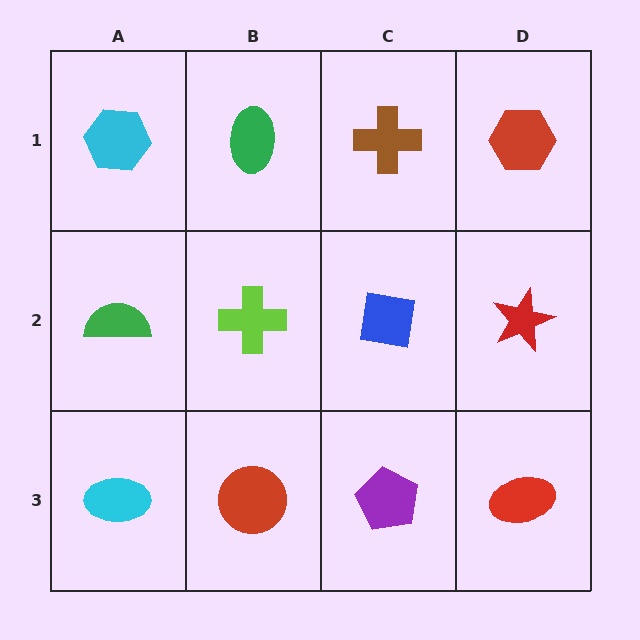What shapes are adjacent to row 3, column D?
A red star (row 2, column D), a purple pentagon (row 3, column C).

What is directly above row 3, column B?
A lime cross.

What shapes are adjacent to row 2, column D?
A red hexagon (row 1, column D), a red ellipse (row 3, column D), a blue square (row 2, column C).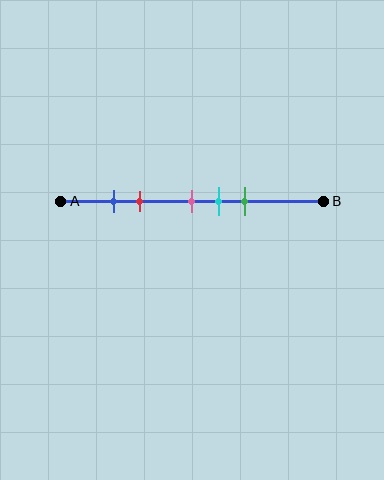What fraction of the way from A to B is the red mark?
The red mark is approximately 30% (0.3) of the way from A to B.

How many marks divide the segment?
There are 5 marks dividing the segment.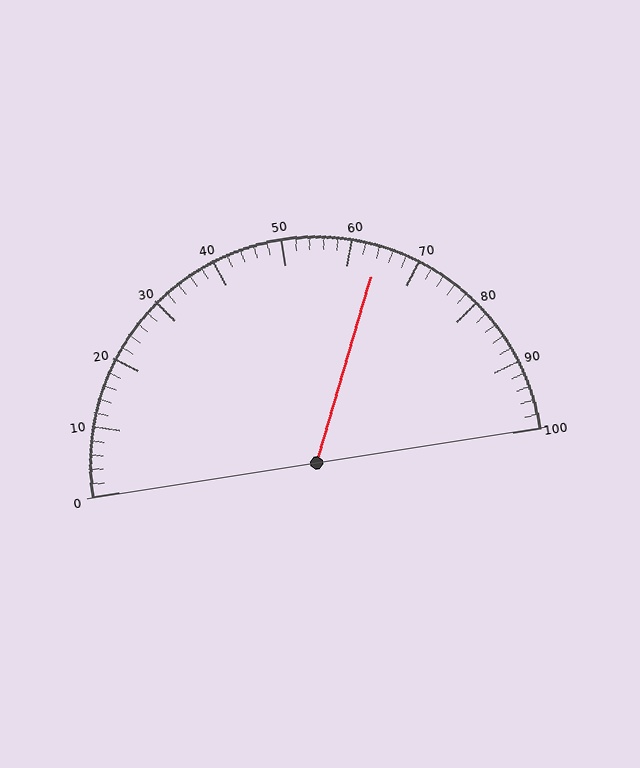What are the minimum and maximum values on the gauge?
The gauge ranges from 0 to 100.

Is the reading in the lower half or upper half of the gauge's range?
The reading is in the upper half of the range (0 to 100).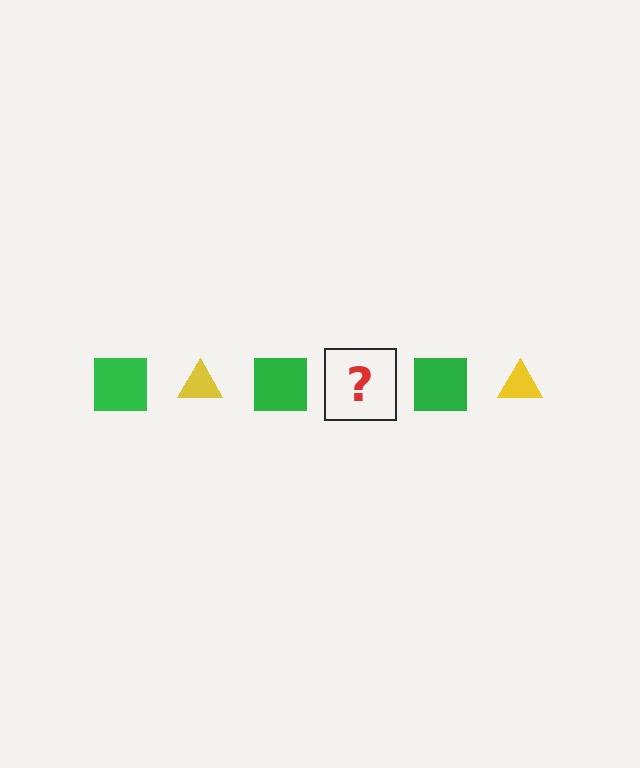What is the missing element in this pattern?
The missing element is a yellow triangle.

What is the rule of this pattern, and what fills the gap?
The rule is that the pattern alternates between green square and yellow triangle. The gap should be filled with a yellow triangle.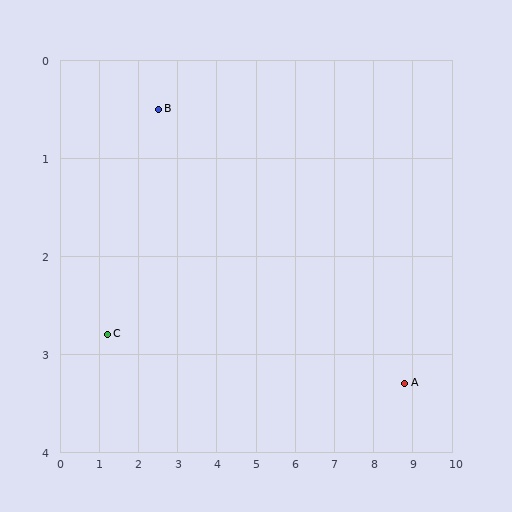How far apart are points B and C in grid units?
Points B and C are about 2.6 grid units apart.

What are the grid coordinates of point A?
Point A is at approximately (8.8, 3.3).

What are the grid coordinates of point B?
Point B is at approximately (2.5, 0.5).